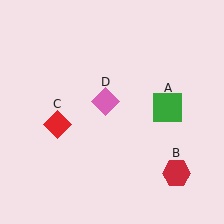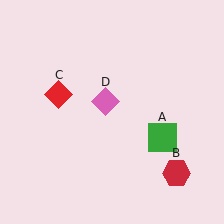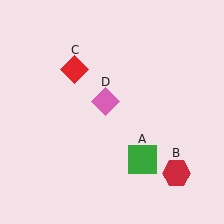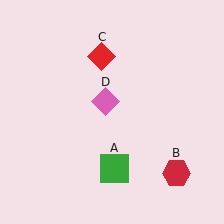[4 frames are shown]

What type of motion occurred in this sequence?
The green square (object A), red diamond (object C) rotated clockwise around the center of the scene.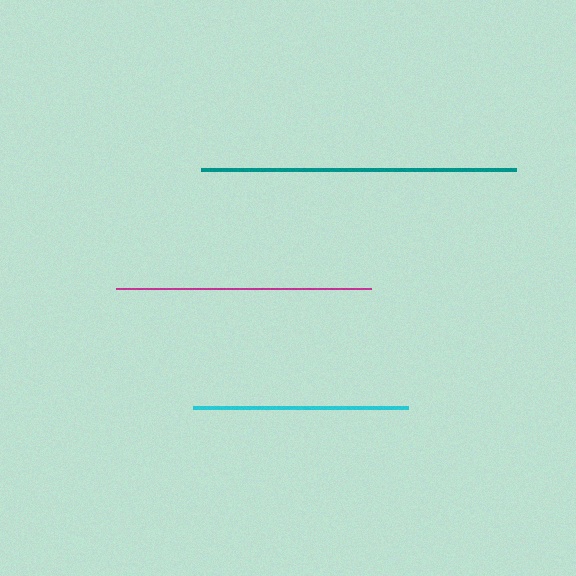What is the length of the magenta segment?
The magenta segment is approximately 255 pixels long.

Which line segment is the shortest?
The cyan line is the shortest at approximately 215 pixels.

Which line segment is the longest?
The teal line is the longest at approximately 315 pixels.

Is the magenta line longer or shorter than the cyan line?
The magenta line is longer than the cyan line.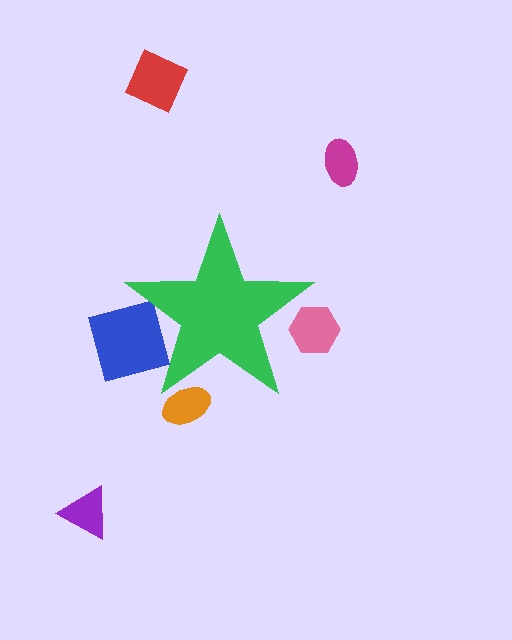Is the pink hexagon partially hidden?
Yes, the pink hexagon is partially hidden behind the green star.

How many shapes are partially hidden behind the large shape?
3 shapes are partially hidden.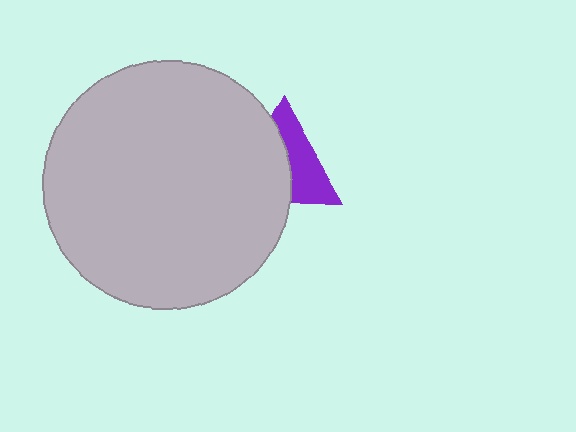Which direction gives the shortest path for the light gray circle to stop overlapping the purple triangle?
Moving left gives the shortest separation.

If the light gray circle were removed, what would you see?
You would see the complete purple triangle.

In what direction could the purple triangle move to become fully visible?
The purple triangle could move right. That would shift it out from behind the light gray circle entirely.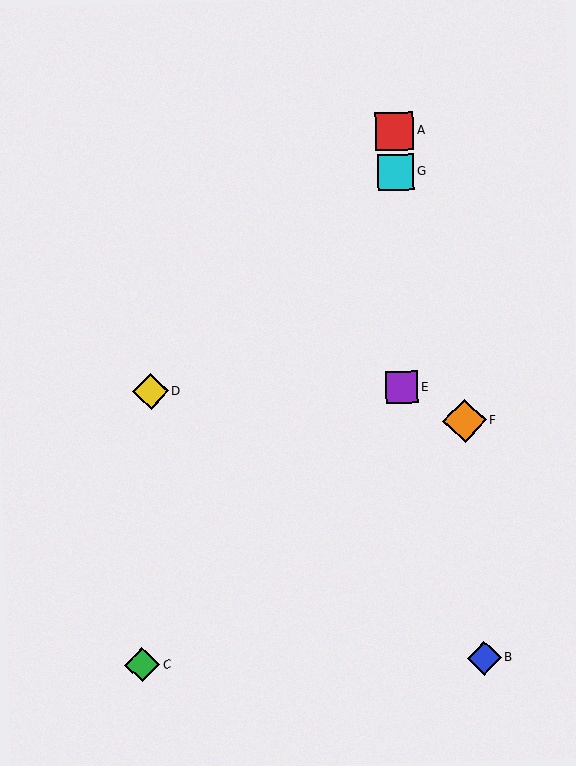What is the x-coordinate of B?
Object B is at x≈484.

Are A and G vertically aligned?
Yes, both are at x≈395.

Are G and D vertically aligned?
No, G is at x≈396 and D is at x≈151.